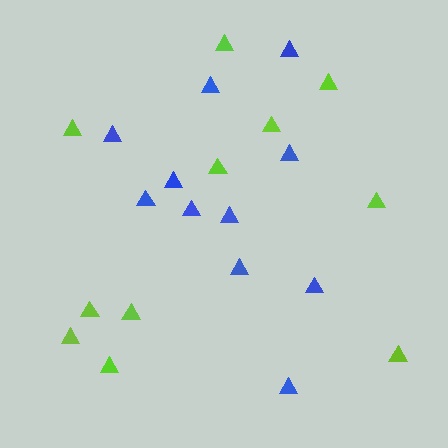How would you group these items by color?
There are 2 groups: one group of blue triangles (11) and one group of lime triangles (11).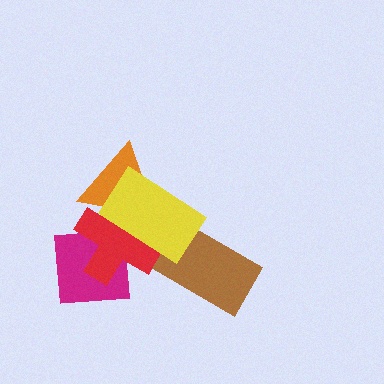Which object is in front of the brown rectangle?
The yellow rectangle is in front of the brown rectangle.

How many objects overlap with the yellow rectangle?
3 objects overlap with the yellow rectangle.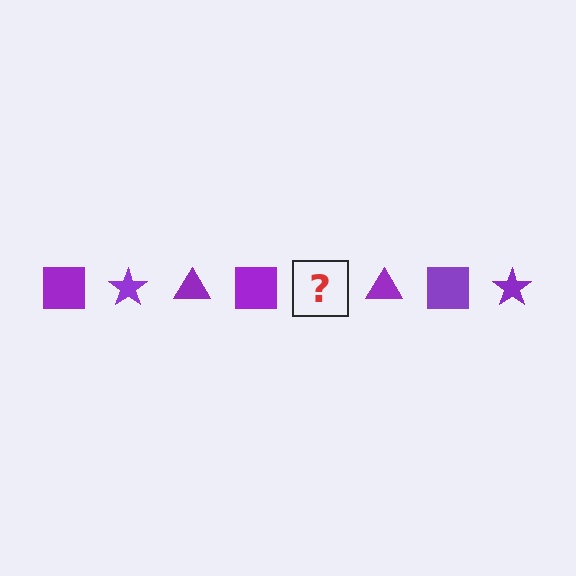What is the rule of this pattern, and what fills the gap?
The rule is that the pattern cycles through square, star, triangle shapes in purple. The gap should be filled with a purple star.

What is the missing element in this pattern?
The missing element is a purple star.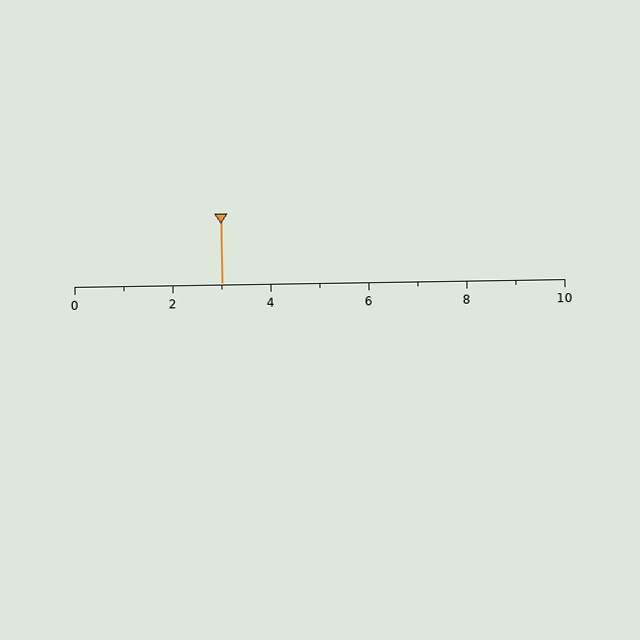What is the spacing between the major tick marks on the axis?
The major ticks are spaced 2 apart.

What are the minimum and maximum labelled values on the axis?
The axis runs from 0 to 10.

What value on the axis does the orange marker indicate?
The marker indicates approximately 3.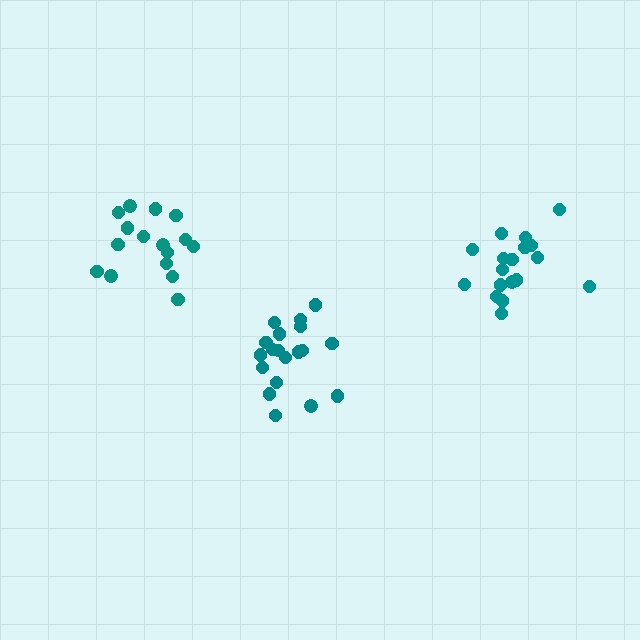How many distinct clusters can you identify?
There are 3 distinct clusters.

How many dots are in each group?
Group 1: 18 dots, Group 2: 19 dots, Group 3: 16 dots (53 total).